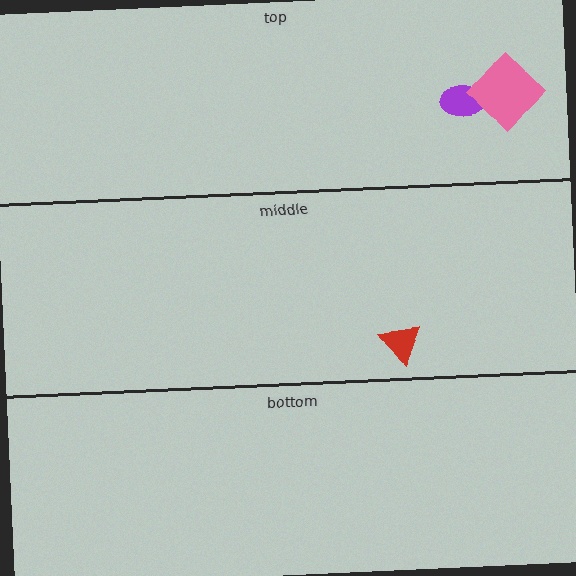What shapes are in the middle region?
The red triangle.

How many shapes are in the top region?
2.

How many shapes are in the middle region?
1.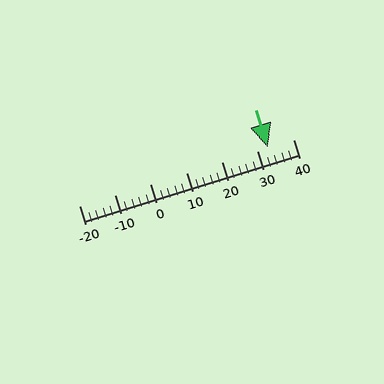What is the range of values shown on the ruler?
The ruler shows values from -20 to 40.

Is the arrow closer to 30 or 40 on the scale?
The arrow is closer to 30.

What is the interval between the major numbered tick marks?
The major tick marks are spaced 10 units apart.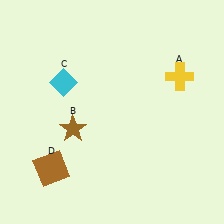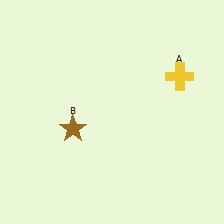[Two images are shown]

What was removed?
The brown square (D), the cyan diamond (C) were removed in Image 2.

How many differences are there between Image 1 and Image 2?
There are 2 differences between the two images.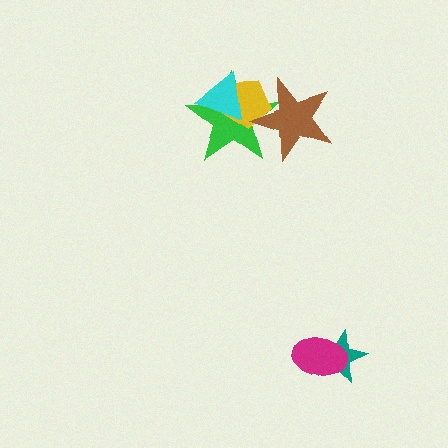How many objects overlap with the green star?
3 objects overlap with the green star.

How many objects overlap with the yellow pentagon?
3 objects overlap with the yellow pentagon.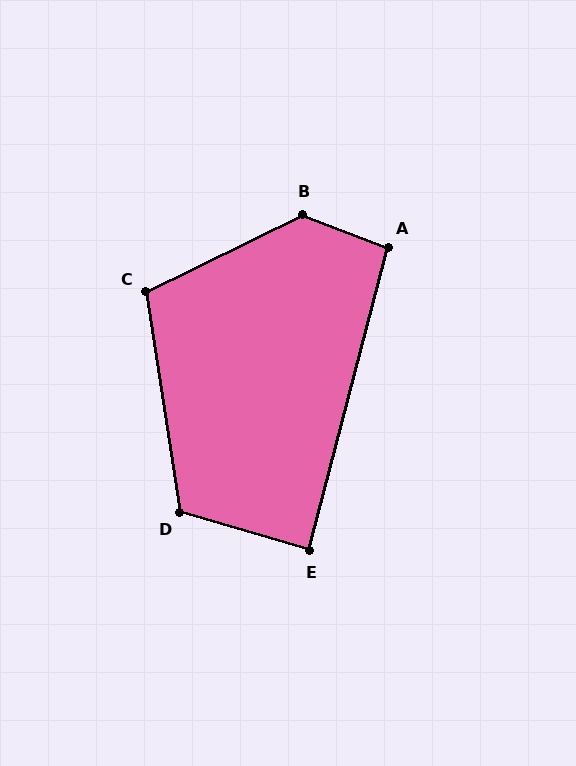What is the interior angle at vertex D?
Approximately 115 degrees (obtuse).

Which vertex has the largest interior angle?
B, at approximately 133 degrees.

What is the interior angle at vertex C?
Approximately 108 degrees (obtuse).